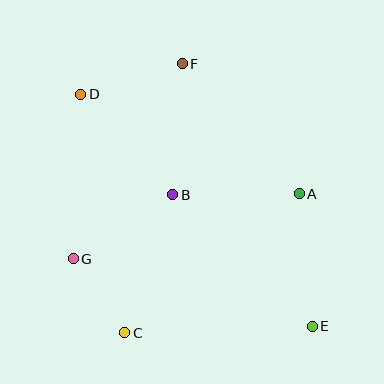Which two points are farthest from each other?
Points D and E are farthest from each other.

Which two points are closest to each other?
Points C and G are closest to each other.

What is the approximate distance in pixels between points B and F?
The distance between B and F is approximately 131 pixels.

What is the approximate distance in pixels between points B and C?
The distance between B and C is approximately 146 pixels.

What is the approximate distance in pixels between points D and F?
The distance between D and F is approximately 106 pixels.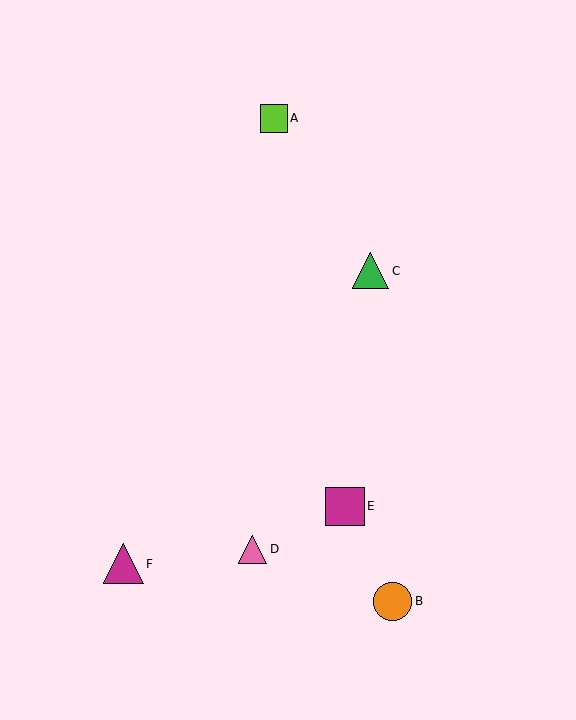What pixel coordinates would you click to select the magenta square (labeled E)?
Click at (345, 506) to select the magenta square E.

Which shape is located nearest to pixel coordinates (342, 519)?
The magenta square (labeled E) at (345, 506) is nearest to that location.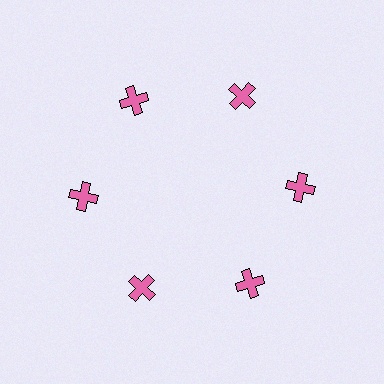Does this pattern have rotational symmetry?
Yes, this pattern has 6-fold rotational symmetry. It looks the same after rotating 60 degrees around the center.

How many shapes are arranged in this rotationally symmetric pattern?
There are 6 shapes, arranged in 6 groups of 1.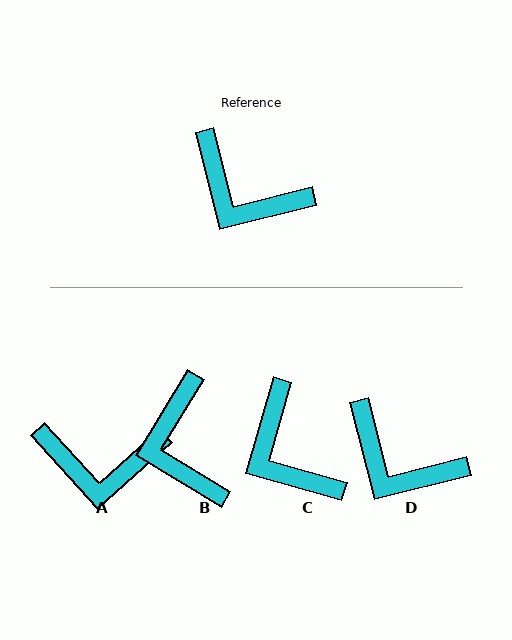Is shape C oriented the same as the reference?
No, it is off by about 30 degrees.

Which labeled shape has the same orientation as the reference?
D.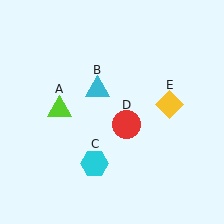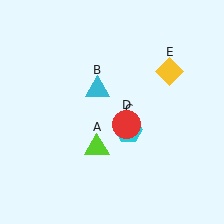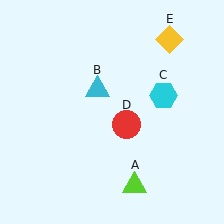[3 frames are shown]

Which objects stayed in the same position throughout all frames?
Cyan triangle (object B) and red circle (object D) remained stationary.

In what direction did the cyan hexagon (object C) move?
The cyan hexagon (object C) moved up and to the right.